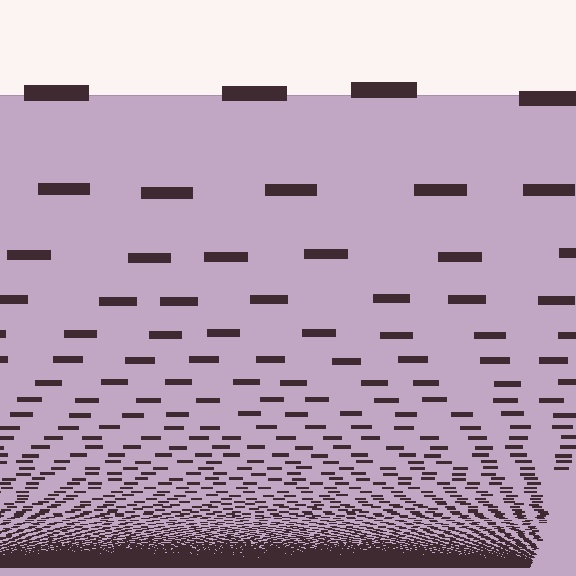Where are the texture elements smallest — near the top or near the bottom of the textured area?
Near the bottom.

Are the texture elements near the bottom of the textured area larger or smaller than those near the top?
Smaller. The gradient is inverted — elements near the bottom are smaller and denser.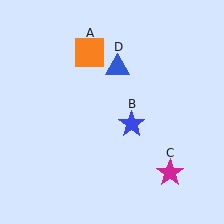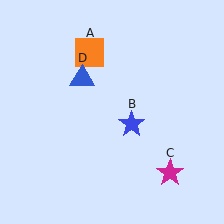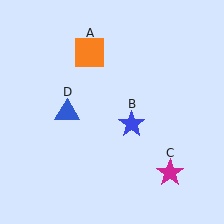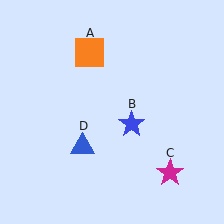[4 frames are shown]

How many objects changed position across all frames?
1 object changed position: blue triangle (object D).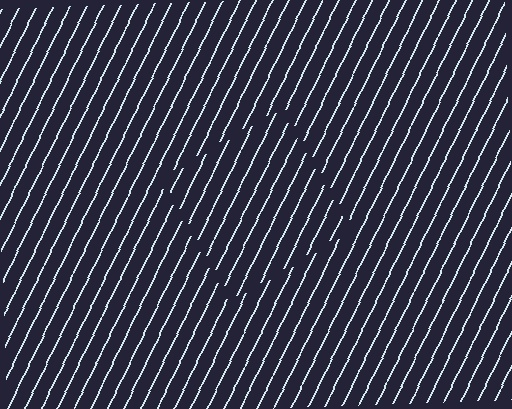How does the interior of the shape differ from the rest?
The interior of the shape contains the same grating, shifted by half a period — the contour is defined by the phase discontinuity where line-ends from the inner and outer gratings abut.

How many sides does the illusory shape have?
4 sides — the line-ends trace a square.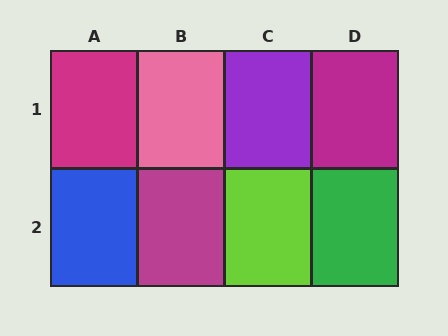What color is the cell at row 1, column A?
Magenta.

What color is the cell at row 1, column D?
Magenta.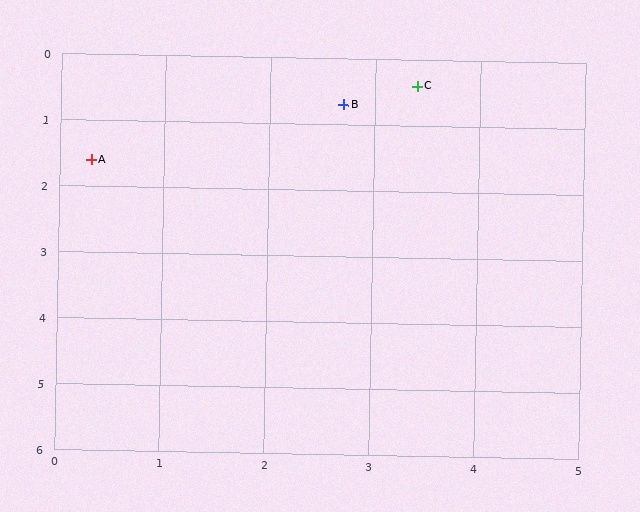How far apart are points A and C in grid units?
Points A and C are about 3.3 grid units apart.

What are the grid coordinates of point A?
Point A is at approximately (0.3, 1.6).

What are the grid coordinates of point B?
Point B is at approximately (2.7, 0.7).